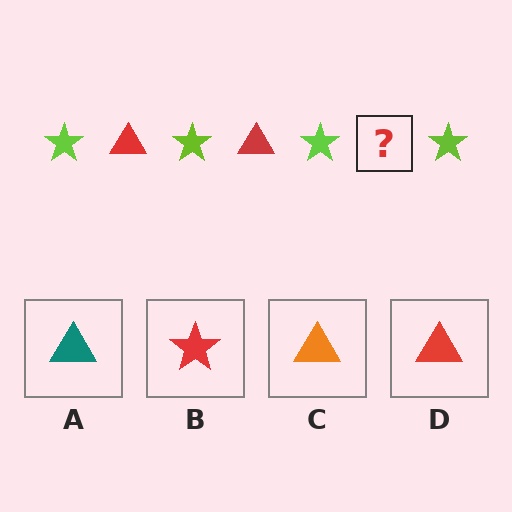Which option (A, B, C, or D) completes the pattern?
D.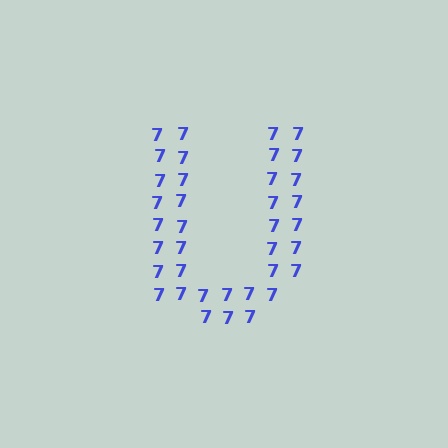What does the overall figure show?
The overall figure shows the letter U.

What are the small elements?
The small elements are digit 7's.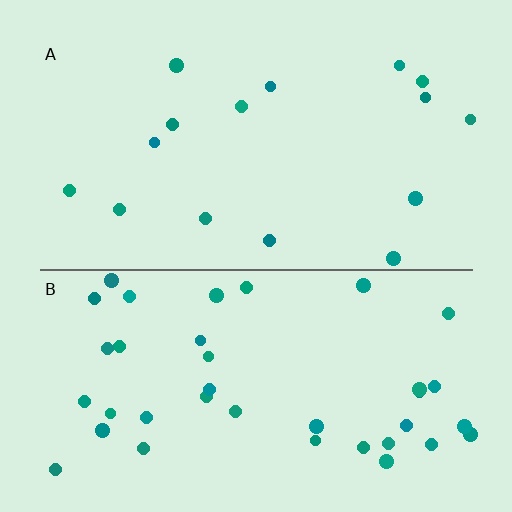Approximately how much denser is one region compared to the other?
Approximately 2.4× — region B over region A.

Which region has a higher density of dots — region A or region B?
B (the bottom).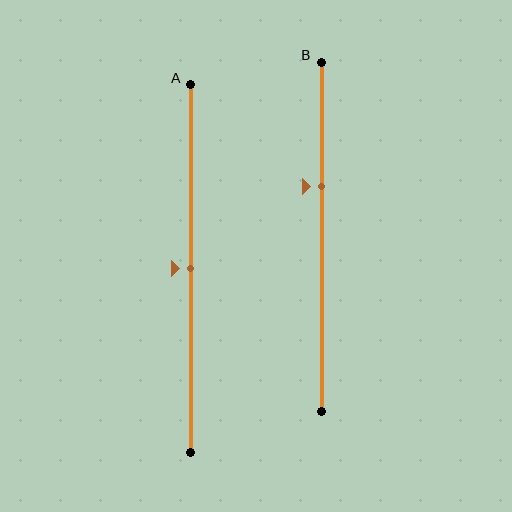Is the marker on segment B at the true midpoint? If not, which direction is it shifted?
No, the marker on segment B is shifted upward by about 15% of the segment length.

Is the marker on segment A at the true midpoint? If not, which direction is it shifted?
Yes, the marker on segment A is at the true midpoint.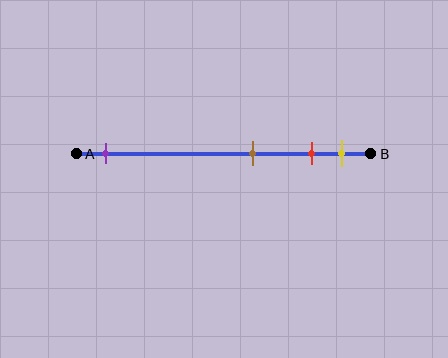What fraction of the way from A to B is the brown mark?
The brown mark is approximately 60% (0.6) of the way from A to B.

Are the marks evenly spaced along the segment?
No, the marks are not evenly spaced.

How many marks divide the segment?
There are 4 marks dividing the segment.